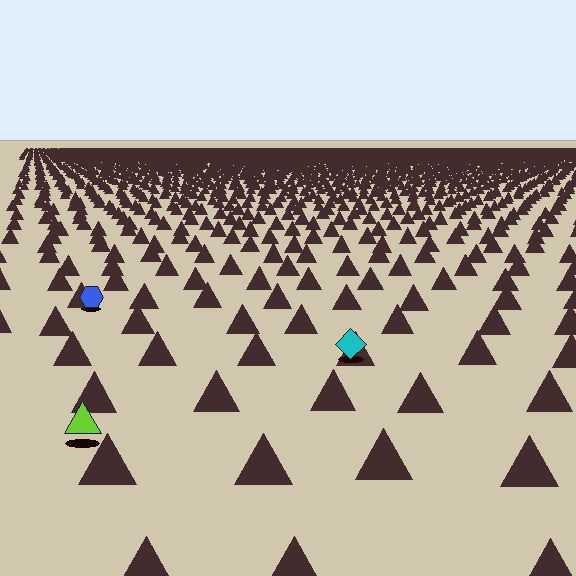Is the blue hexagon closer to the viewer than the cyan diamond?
No. The cyan diamond is closer — you can tell from the texture gradient: the ground texture is coarser near it.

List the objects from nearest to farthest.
From nearest to farthest: the lime triangle, the cyan diamond, the blue hexagon.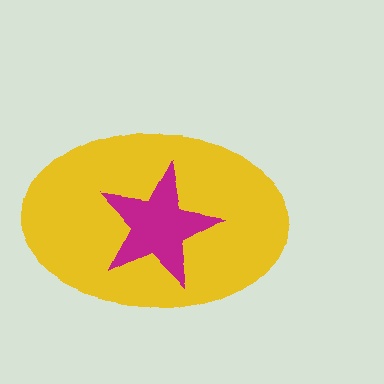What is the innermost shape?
The magenta star.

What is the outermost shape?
The yellow ellipse.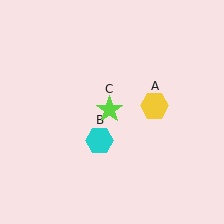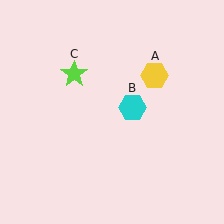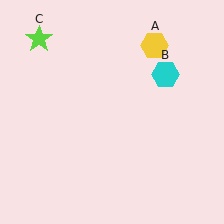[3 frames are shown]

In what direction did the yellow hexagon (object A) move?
The yellow hexagon (object A) moved up.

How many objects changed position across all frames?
3 objects changed position: yellow hexagon (object A), cyan hexagon (object B), lime star (object C).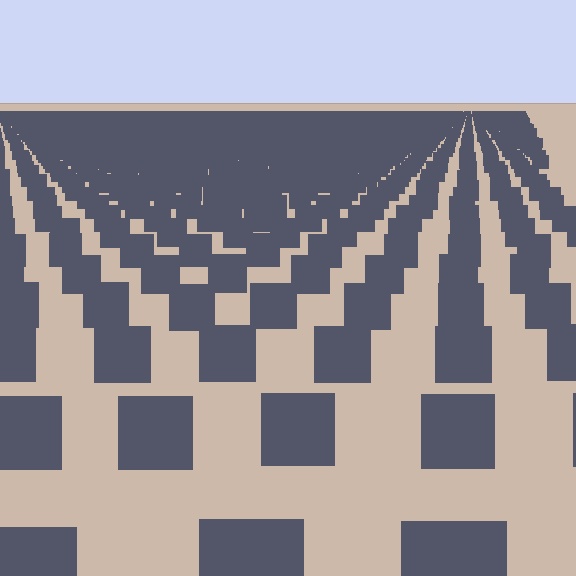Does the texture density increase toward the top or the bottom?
Density increases toward the top.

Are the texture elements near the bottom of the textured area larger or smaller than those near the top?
Larger. Near the bottom, elements are closer to the viewer and appear at a bigger on-screen size.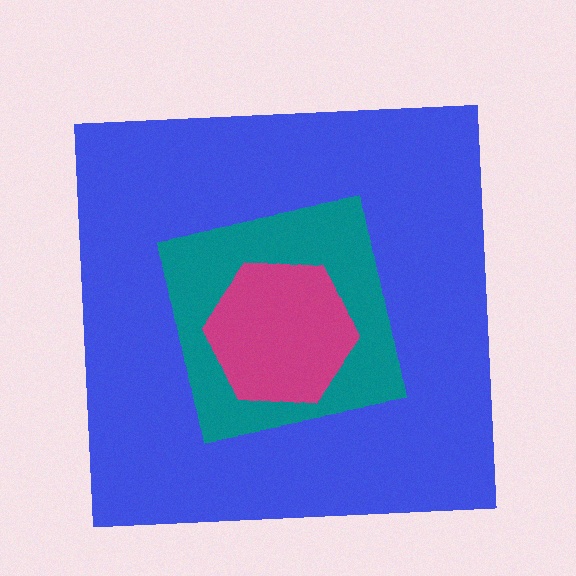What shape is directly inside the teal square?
The magenta hexagon.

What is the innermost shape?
The magenta hexagon.